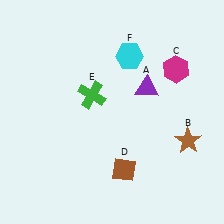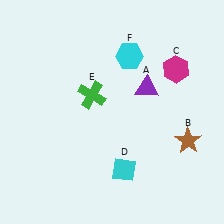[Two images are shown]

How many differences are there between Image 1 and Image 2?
There is 1 difference between the two images.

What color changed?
The diamond (D) changed from brown in Image 1 to cyan in Image 2.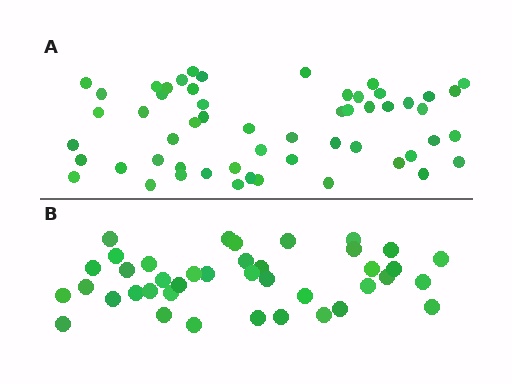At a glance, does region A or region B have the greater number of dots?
Region A (the top region) has more dots.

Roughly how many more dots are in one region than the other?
Region A has approximately 15 more dots than region B.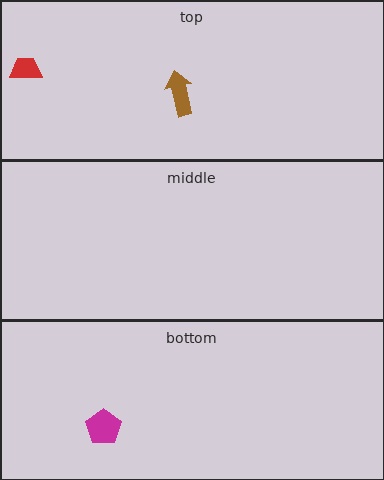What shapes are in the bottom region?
The magenta pentagon.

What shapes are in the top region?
The red trapezoid, the brown arrow.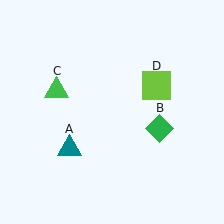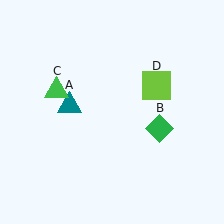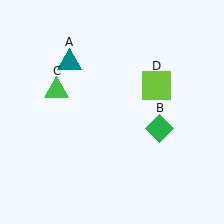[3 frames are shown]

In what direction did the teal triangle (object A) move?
The teal triangle (object A) moved up.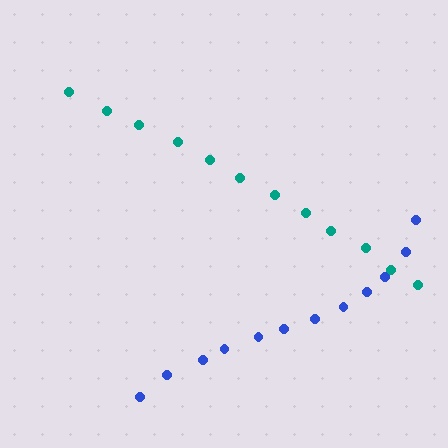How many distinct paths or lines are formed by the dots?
There are 2 distinct paths.